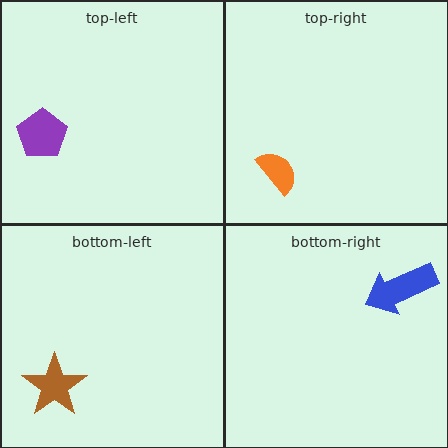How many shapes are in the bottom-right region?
1.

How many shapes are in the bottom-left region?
1.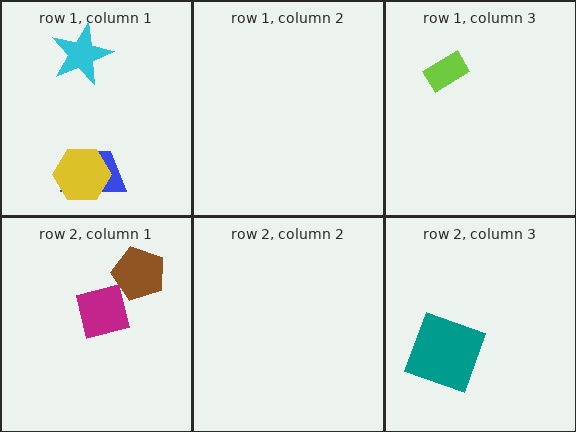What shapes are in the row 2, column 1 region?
The magenta square, the brown pentagon.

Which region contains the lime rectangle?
The row 1, column 3 region.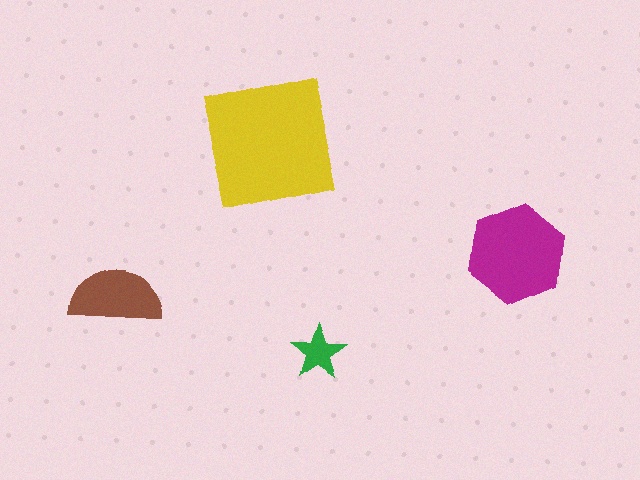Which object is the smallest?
The green star.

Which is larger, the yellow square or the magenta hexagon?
The yellow square.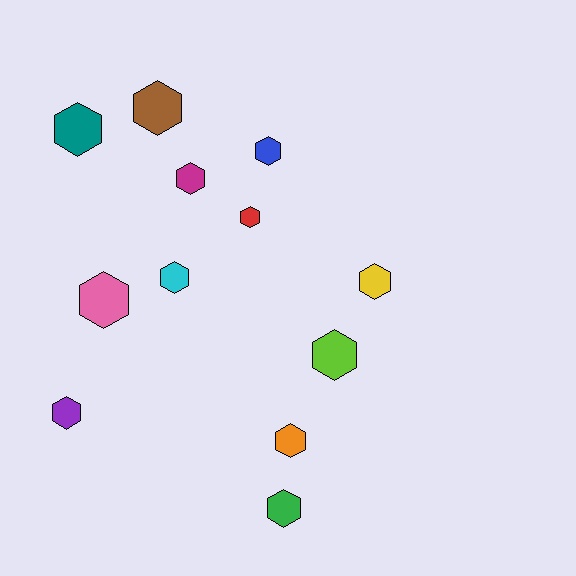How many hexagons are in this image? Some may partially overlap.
There are 12 hexagons.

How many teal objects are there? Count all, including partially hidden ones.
There is 1 teal object.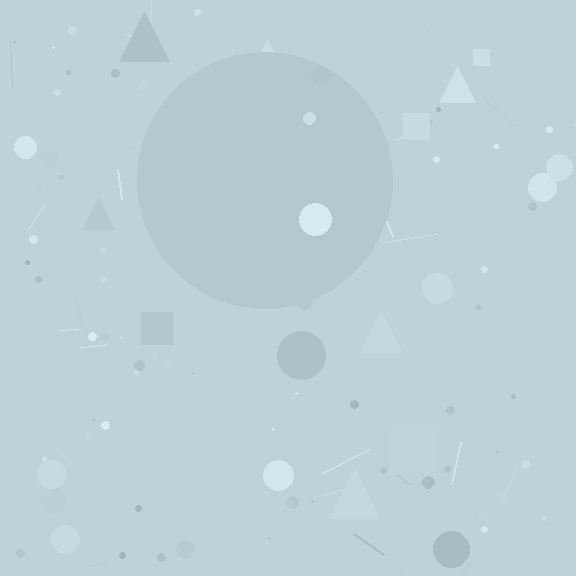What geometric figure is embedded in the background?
A circle is embedded in the background.